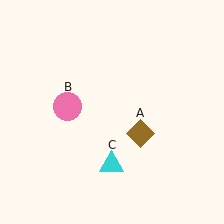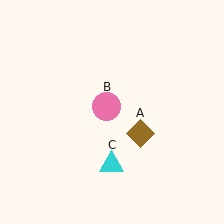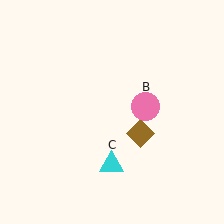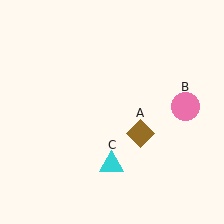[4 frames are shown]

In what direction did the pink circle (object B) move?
The pink circle (object B) moved right.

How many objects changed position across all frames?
1 object changed position: pink circle (object B).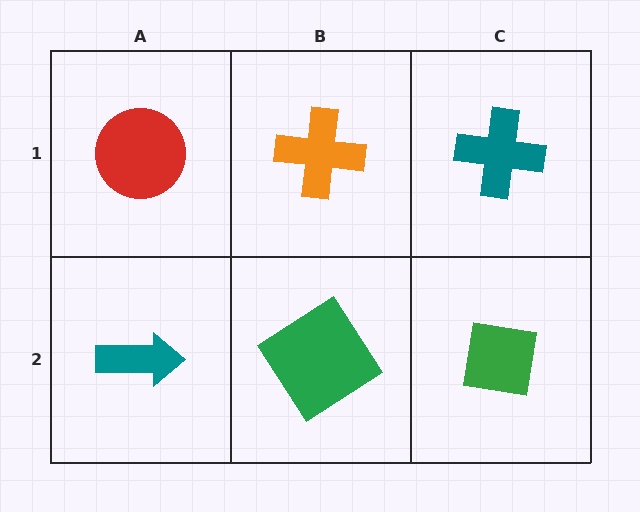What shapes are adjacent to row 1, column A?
A teal arrow (row 2, column A), an orange cross (row 1, column B).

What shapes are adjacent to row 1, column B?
A green diamond (row 2, column B), a red circle (row 1, column A), a teal cross (row 1, column C).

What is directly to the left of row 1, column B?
A red circle.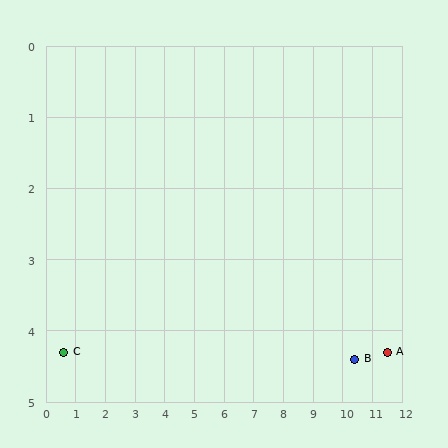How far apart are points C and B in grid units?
Points C and B are about 9.8 grid units apart.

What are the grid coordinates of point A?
Point A is at approximately (11.5, 4.3).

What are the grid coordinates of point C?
Point C is at approximately (0.6, 4.3).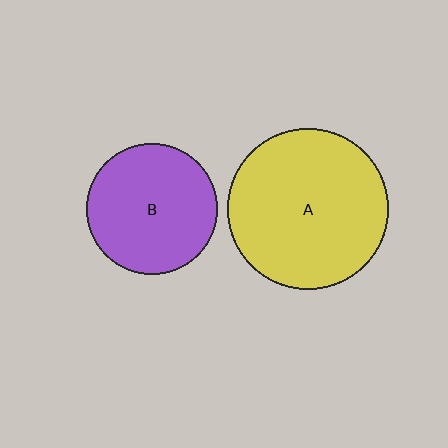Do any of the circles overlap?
No, none of the circles overlap.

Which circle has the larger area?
Circle A (yellow).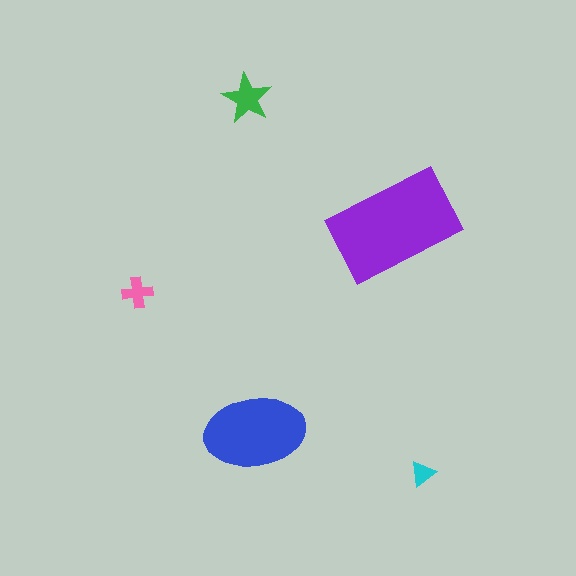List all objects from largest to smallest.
The purple rectangle, the blue ellipse, the green star, the pink cross, the cyan triangle.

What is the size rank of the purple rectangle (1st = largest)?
1st.